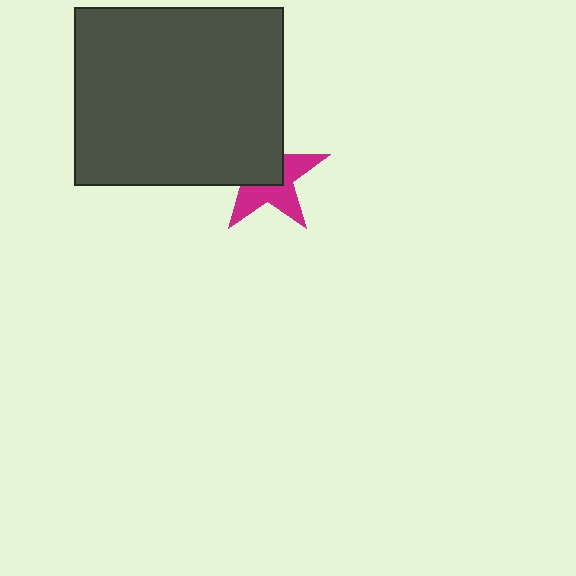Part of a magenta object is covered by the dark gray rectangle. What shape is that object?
It is a star.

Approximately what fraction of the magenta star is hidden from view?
Roughly 50% of the magenta star is hidden behind the dark gray rectangle.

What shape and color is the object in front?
The object in front is a dark gray rectangle.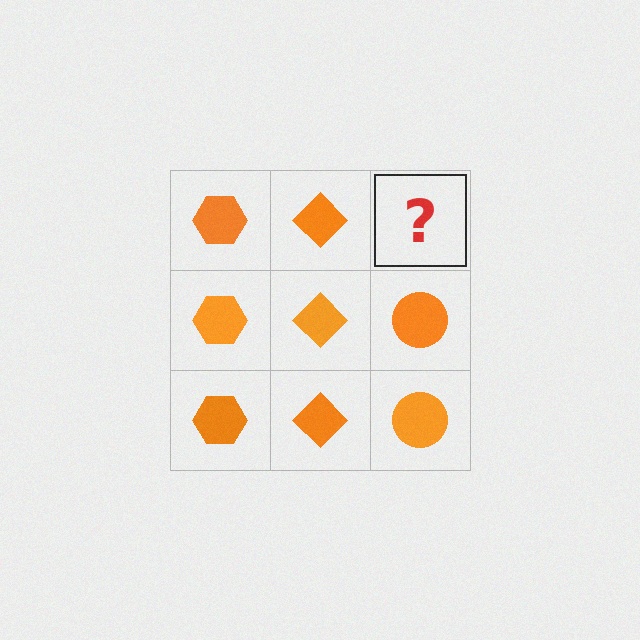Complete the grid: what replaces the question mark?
The question mark should be replaced with an orange circle.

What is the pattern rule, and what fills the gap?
The rule is that each column has a consistent shape. The gap should be filled with an orange circle.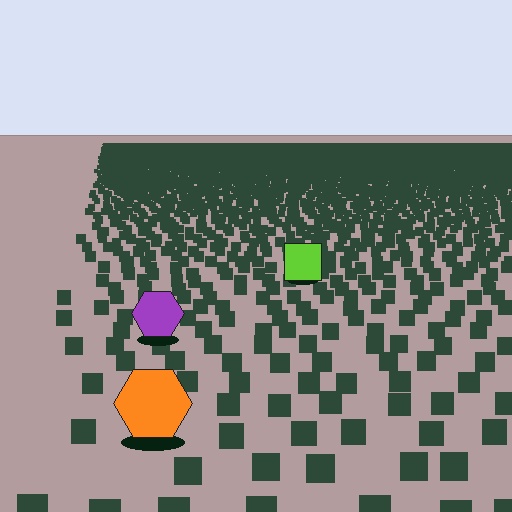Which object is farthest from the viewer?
The lime square is farthest from the viewer. It appears smaller and the ground texture around it is denser.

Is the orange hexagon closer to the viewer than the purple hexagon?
Yes. The orange hexagon is closer — you can tell from the texture gradient: the ground texture is coarser near it.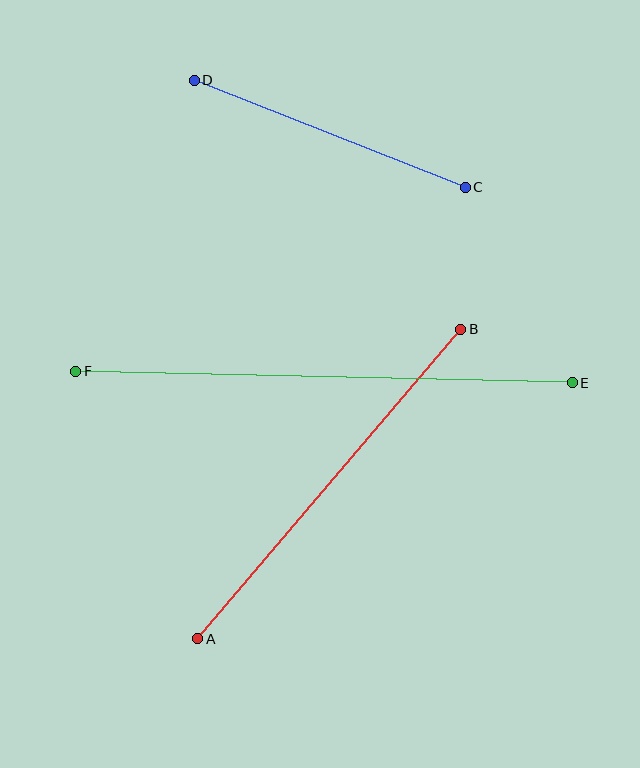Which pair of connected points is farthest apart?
Points E and F are farthest apart.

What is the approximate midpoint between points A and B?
The midpoint is at approximately (329, 484) pixels.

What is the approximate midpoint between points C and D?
The midpoint is at approximately (330, 134) pixels.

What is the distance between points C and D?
The distance is approximately 292 pixels.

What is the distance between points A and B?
The distance is approximately 406 pixels.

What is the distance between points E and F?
The distance is approximately 497 pixels.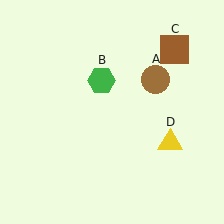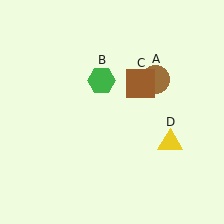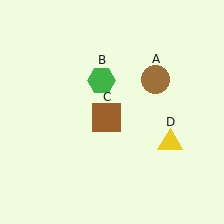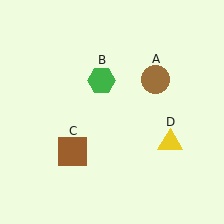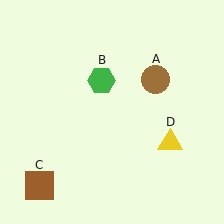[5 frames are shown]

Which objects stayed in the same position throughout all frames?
Brown circle (object A) and green hexagon (object B) and yellow triangle (object D) remained stationary.